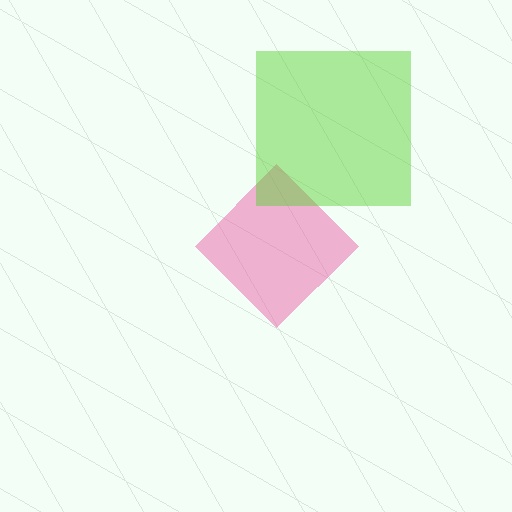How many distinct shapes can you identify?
There are 2 distinct shapes: a pink diamond, a lime square.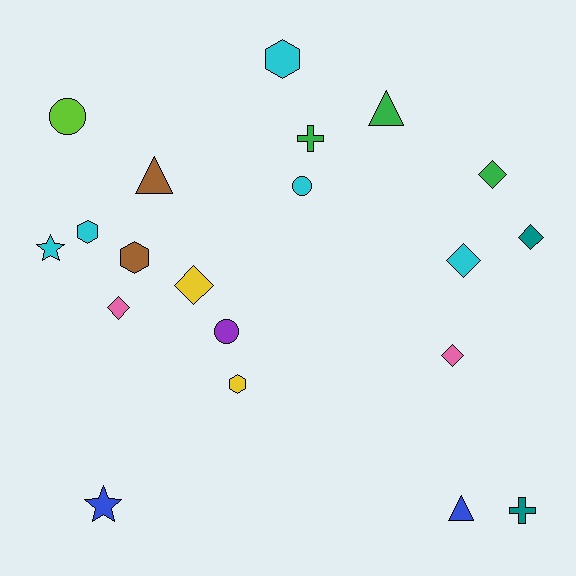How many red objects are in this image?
There are no red objects.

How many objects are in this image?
There are 20 objects.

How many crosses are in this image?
There are 2 crosses.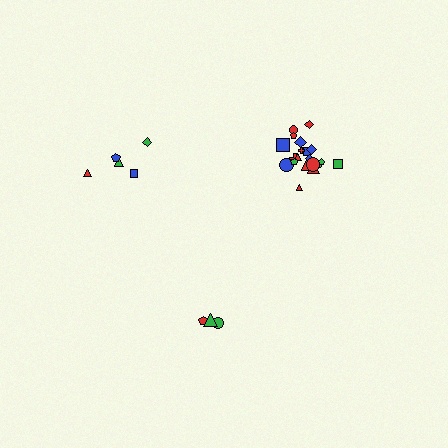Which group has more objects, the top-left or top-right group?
The top-right group.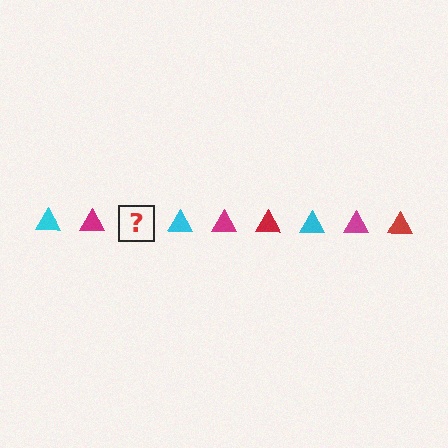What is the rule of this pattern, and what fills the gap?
The rule is that the pattern cycles through cyan, magenta, red triangles. The gap should be filled with a red triangle.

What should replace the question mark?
The question mark should be replaced with a red triangle.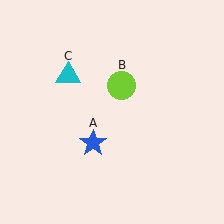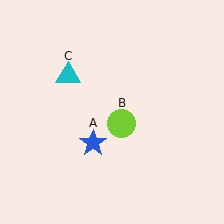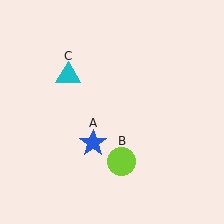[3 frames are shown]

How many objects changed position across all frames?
1 object changed position: lime circle (object B).